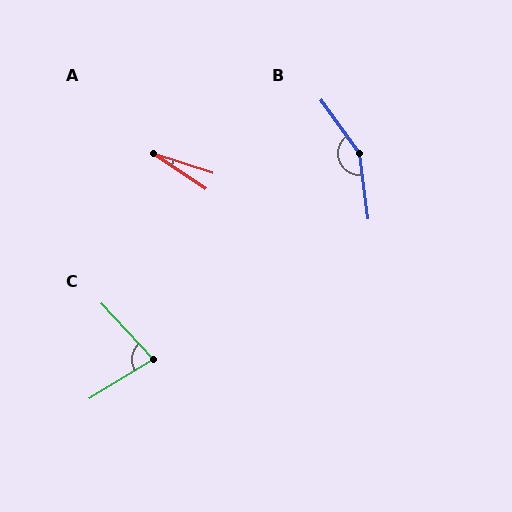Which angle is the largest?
B, at approximately 152 degrees.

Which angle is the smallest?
A, at approximately 16 degrees.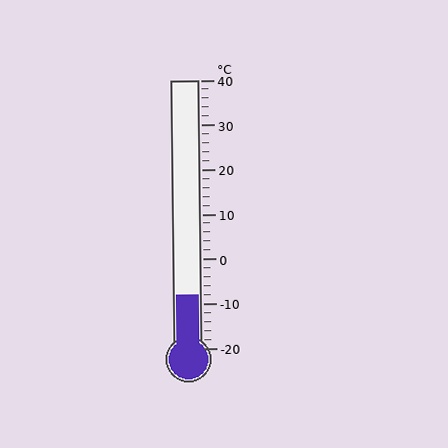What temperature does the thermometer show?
The thermometer shows approximately -8°C.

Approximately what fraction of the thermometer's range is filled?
The thermometer is filled to approximately 20% of its range.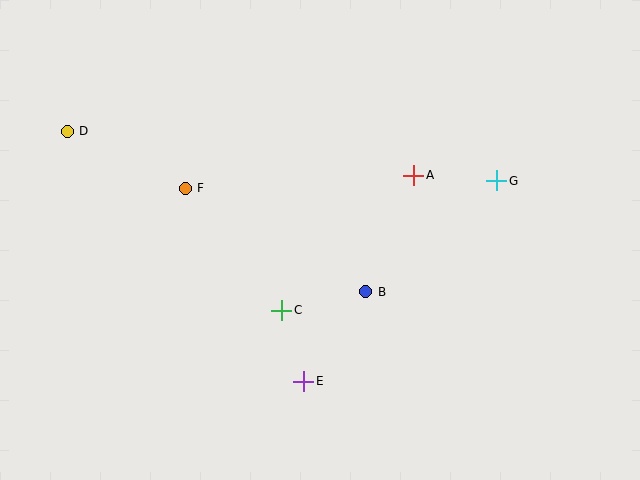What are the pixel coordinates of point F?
Point F is at (185, 188).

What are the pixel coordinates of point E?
Point E is at (304, 381).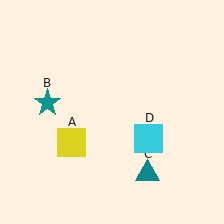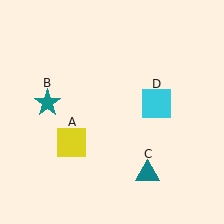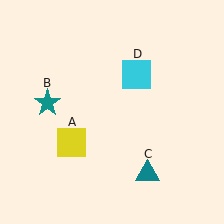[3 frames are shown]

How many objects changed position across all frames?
1 object changed position: cyan square (object D).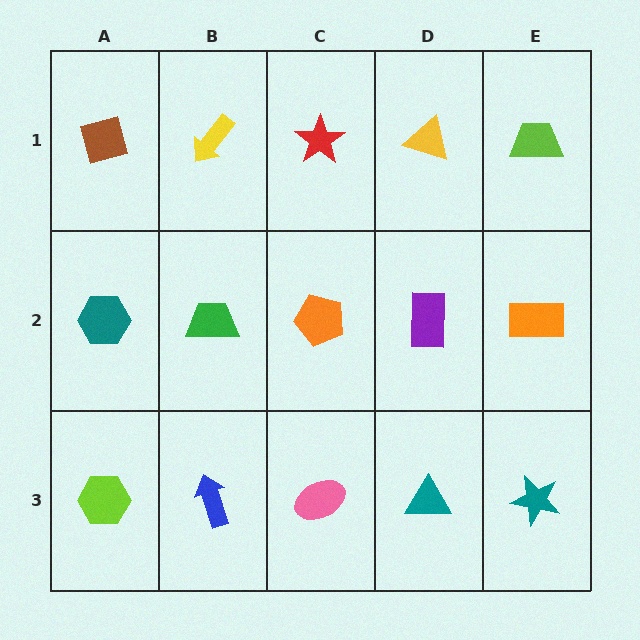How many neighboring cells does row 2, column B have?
4.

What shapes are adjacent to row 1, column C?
An orange pentagon (row 2, column C), a yellow arrow (row 1, column B), a yellow triangle (row 1, column D).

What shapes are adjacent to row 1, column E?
An orange rectangle (row 2, column E), a yellow triangle (row 1, column D).